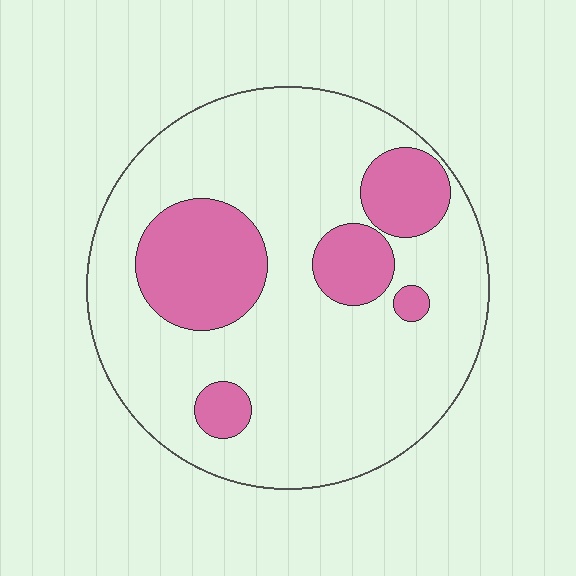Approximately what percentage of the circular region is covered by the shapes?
Approximately 25%.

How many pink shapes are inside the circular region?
5.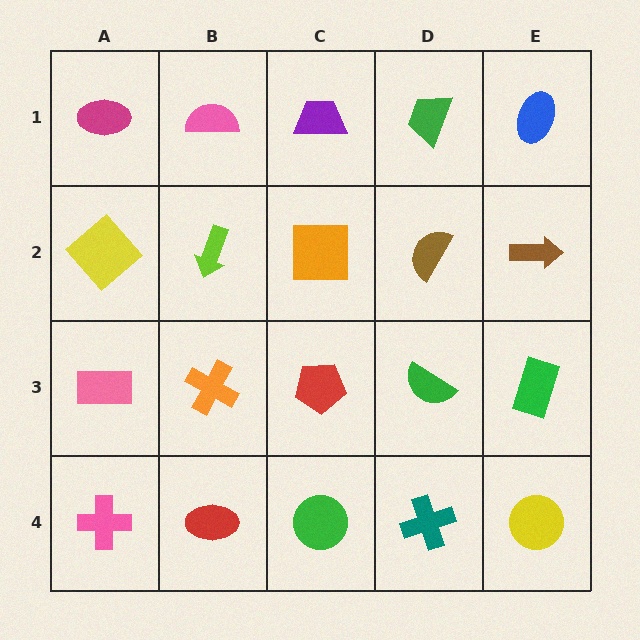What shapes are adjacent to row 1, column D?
A brown semicircle (row 2, column D), a purple trapezoid (row 1, column C), a blue ellipse (row 1, column E).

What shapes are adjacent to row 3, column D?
A brown semicircle (row 2, column D), a teal cross (row 4, column D), a red pentagon (row 3, column C), a green rectangle (row 3, column E).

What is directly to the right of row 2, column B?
An orange square.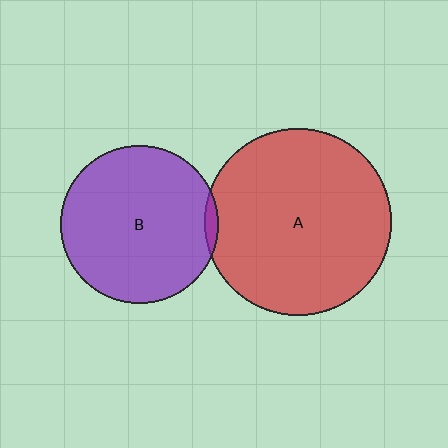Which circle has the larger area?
Circle A (red).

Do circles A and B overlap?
Yes.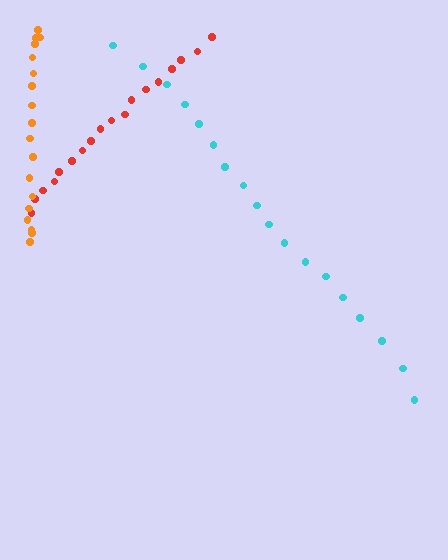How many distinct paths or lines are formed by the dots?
There are 3 distinct paths.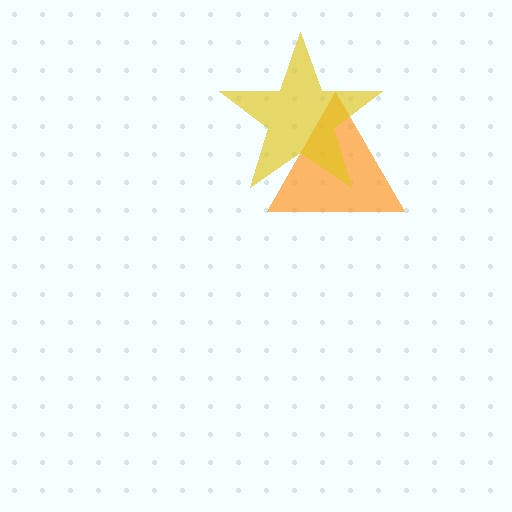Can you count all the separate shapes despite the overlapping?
Yes, there are 2 separate shapes.